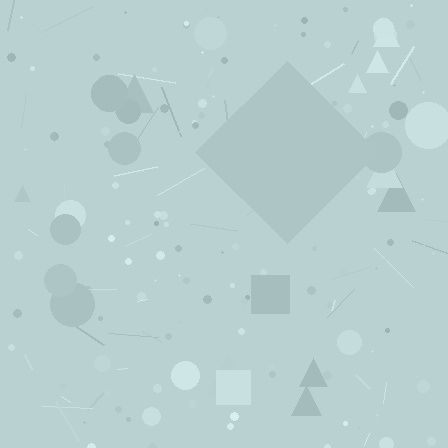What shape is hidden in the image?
A diamond is hidden in the image.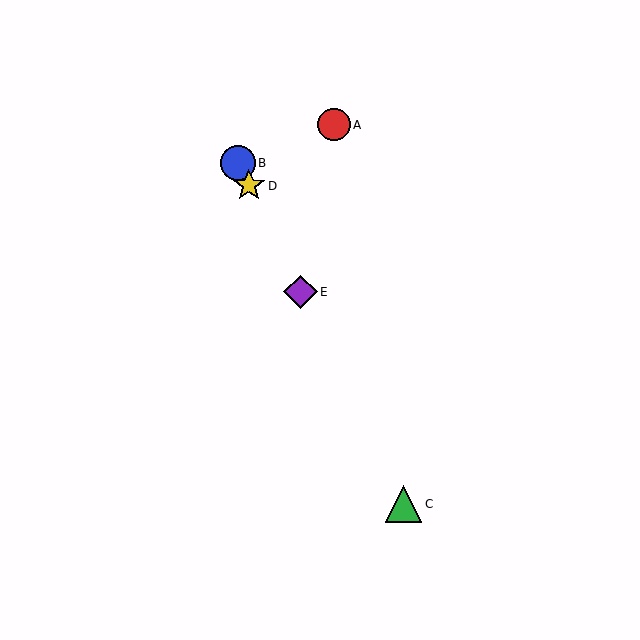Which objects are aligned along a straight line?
Objects B, C, D, E are aligned along a straight line.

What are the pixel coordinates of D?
Object D is at (249, 186).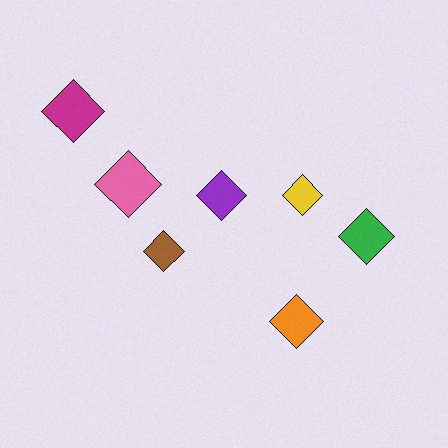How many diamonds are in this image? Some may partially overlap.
There are 7 diamonds.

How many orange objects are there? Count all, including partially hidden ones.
There is 1 orange object.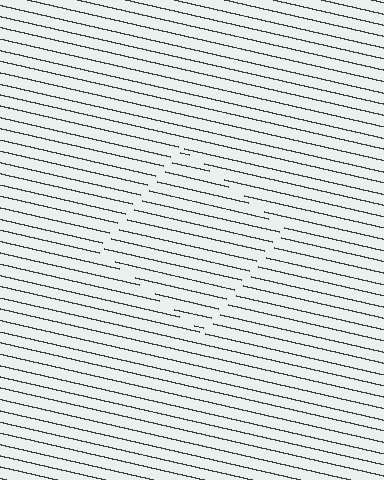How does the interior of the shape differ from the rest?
The interior of the shape contains the same grating, shifted by half a period — the contour is defined by the phase discontinuity where line-ends from the inner and outer gratings abut.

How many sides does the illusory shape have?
4 sides — the line-ends trace a square.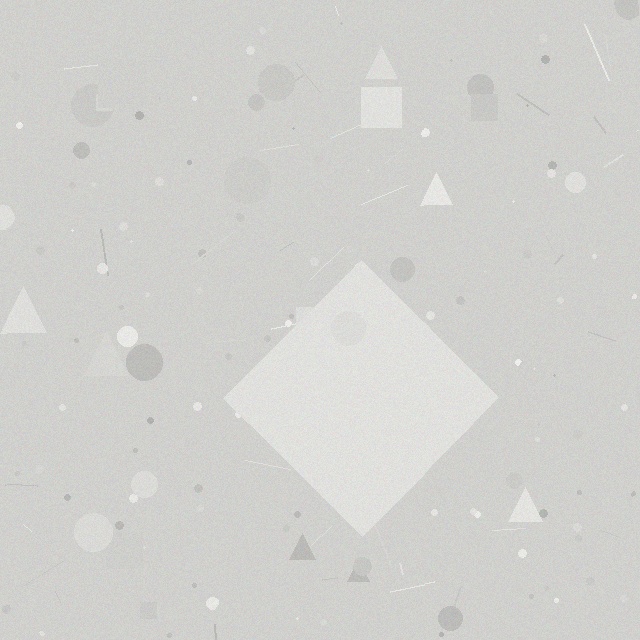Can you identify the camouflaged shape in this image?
The camouflaged shape is a diamond.